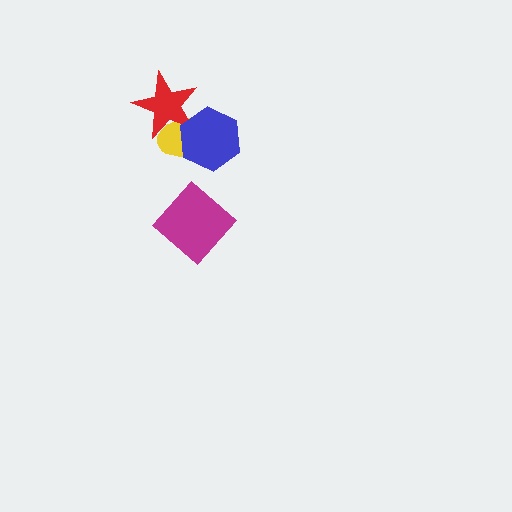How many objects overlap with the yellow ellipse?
2 objects overlap with the yellow ellipse.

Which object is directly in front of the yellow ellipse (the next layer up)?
The red star is directly in front of the yellow ellipse.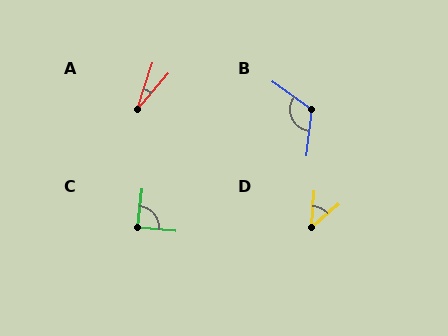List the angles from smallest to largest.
A (23°), D (45°), C (89°), B (119°).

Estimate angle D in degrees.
Approximately 45 degrees.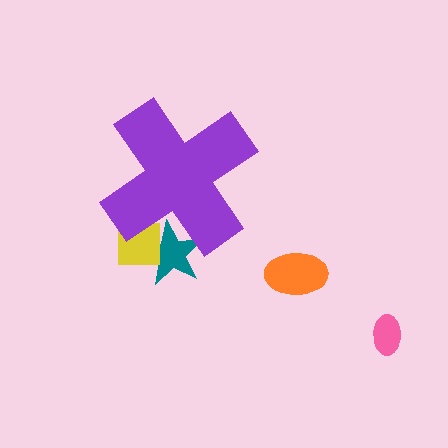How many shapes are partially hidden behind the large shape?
2 shapes are partially hidden.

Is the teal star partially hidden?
Yes, the teal star is partially hidden behind the purple cross.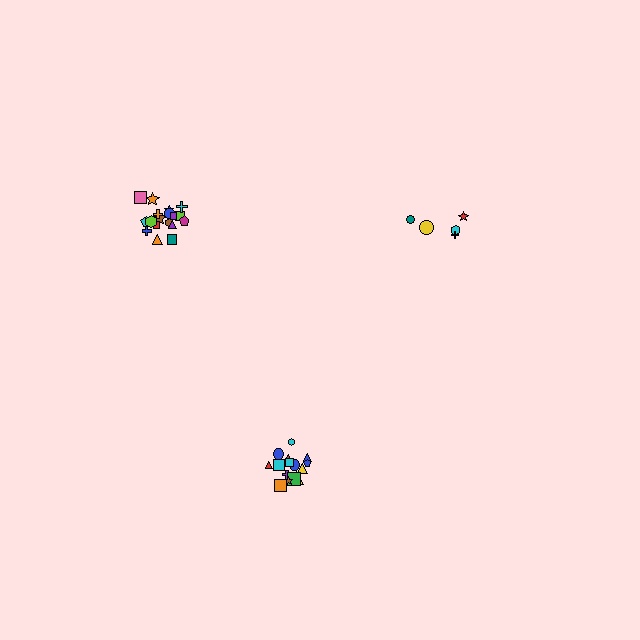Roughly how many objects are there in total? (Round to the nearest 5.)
Roughly 40 objects in total.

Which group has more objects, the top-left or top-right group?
The top-left group.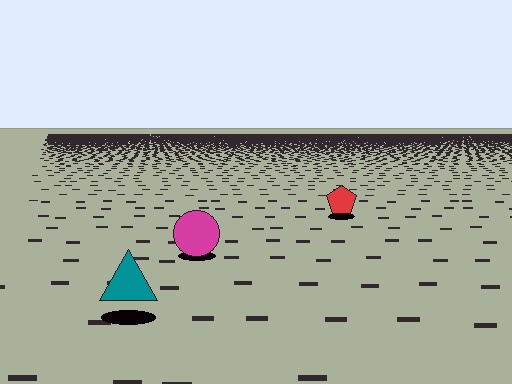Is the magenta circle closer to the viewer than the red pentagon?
Yes. The magenta circle is closer — you can tell from the texture gradient: the ground texture is coarser near it.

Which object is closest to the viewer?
The teal triangle is closest. The texture marks near it are larger and more spread out.